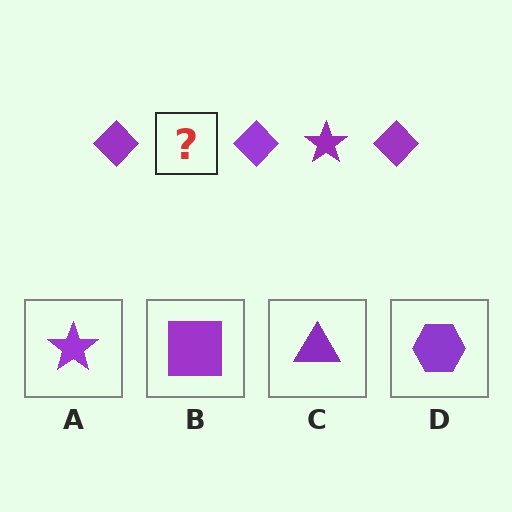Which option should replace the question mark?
Option A.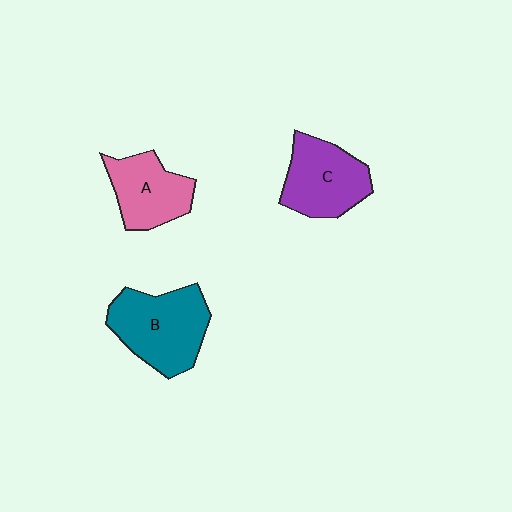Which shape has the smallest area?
Shape A (pink).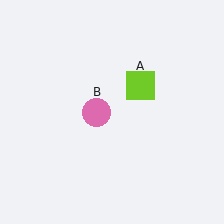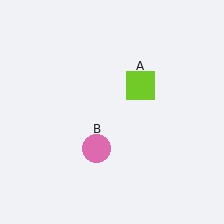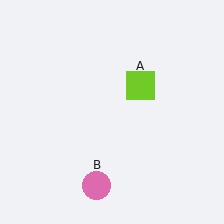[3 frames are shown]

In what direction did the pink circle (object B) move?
The pink circle (object B) moved down.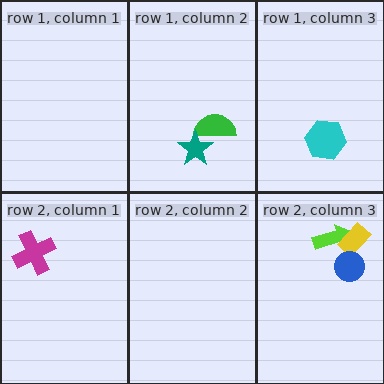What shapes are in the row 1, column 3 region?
The cyan hexagon.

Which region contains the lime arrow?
The row 2, column 3 region.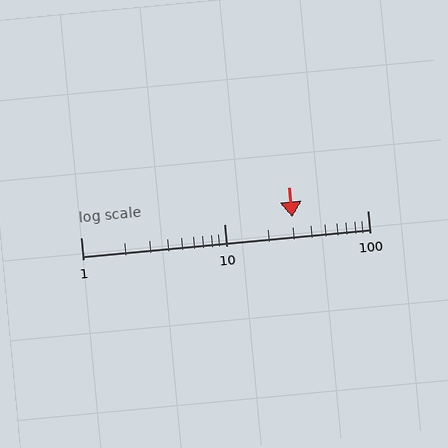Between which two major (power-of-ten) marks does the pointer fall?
The pointer is between 10 and 100.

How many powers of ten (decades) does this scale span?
The scale spans 2 decades, from 1 to 100.